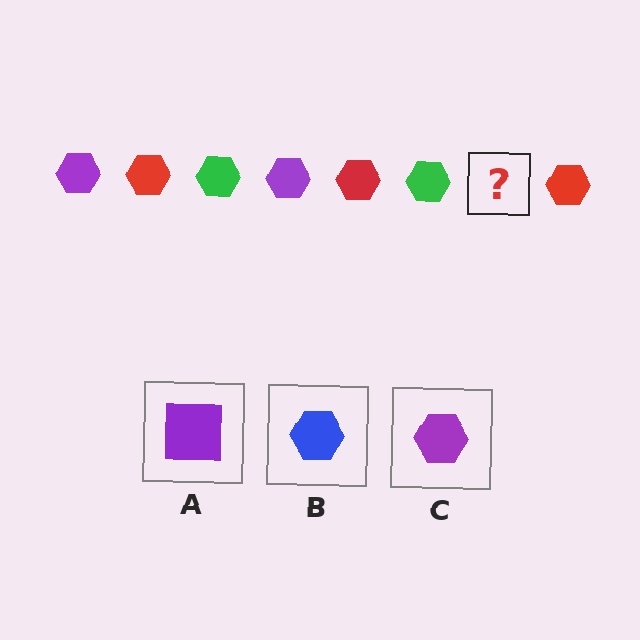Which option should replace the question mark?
Option C.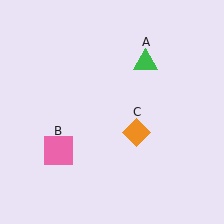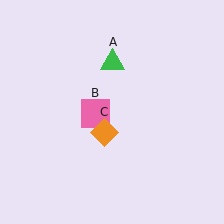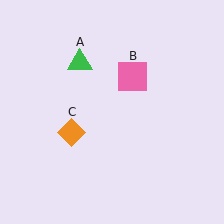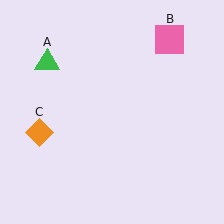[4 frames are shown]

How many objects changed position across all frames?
3 objects changed position: green triangle (object A), pink square (object B), orange diamond (object C).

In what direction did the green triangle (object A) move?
The green triangle (object A) moved left.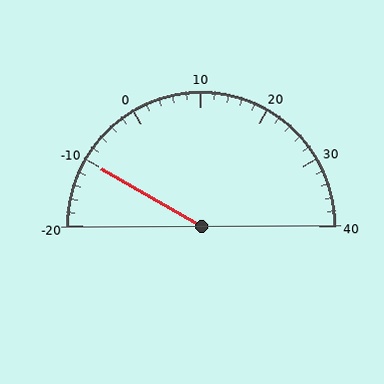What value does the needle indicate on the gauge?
The needle indicates approximately -10.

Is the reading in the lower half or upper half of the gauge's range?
The reading is in the lower half of the range (-20 to 40).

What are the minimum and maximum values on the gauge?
The gauge ranges from -20 to 40.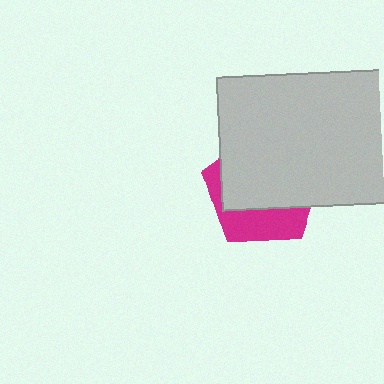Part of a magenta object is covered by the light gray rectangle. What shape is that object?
It is a pentagon.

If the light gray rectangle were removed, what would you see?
You would see the complete magenta pentagon.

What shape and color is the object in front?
The object in front is a light gray rectangle.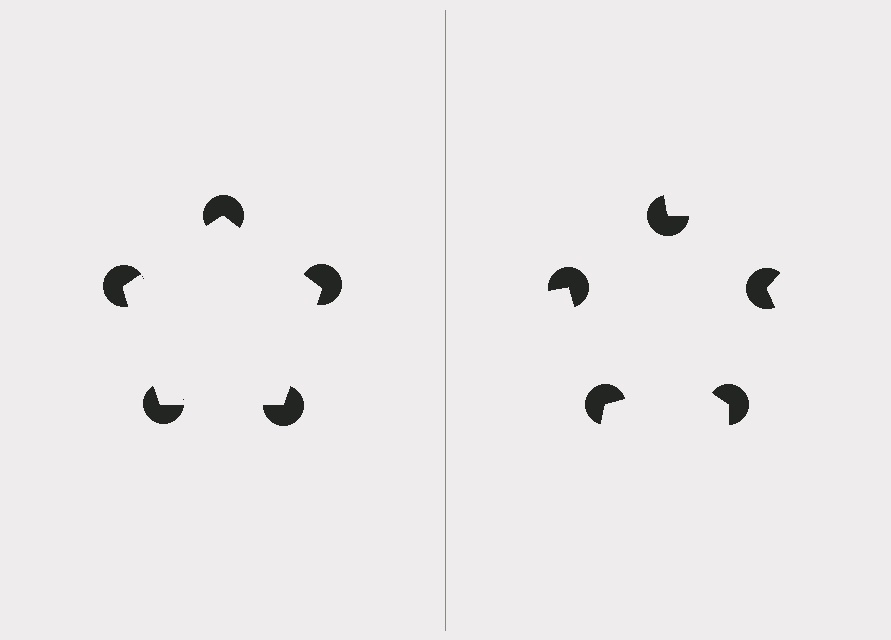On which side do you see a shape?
An illusory pentagon appears on the left side. On the right side the wedge cuts are rotated, so no coherent shape forms.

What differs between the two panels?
The pac-man discs are positioned identically on both sides; only the wedge orientations differ. On the left they align to a pentagon; on the right they are misaligned.